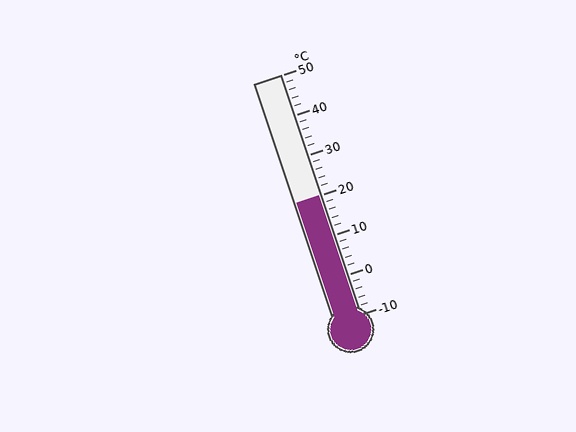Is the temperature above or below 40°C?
The temperature is below 40°C.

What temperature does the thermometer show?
The thermometer shows approximately 20°C.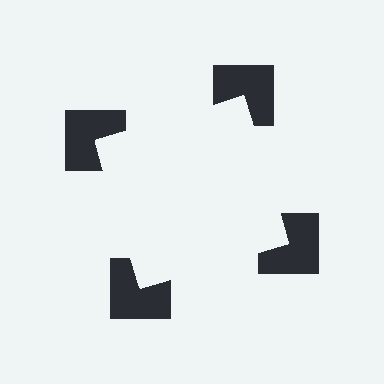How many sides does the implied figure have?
4 sides.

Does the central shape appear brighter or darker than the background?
It typically appears slightly brighter than the background, even though no actual brightness change is drawn.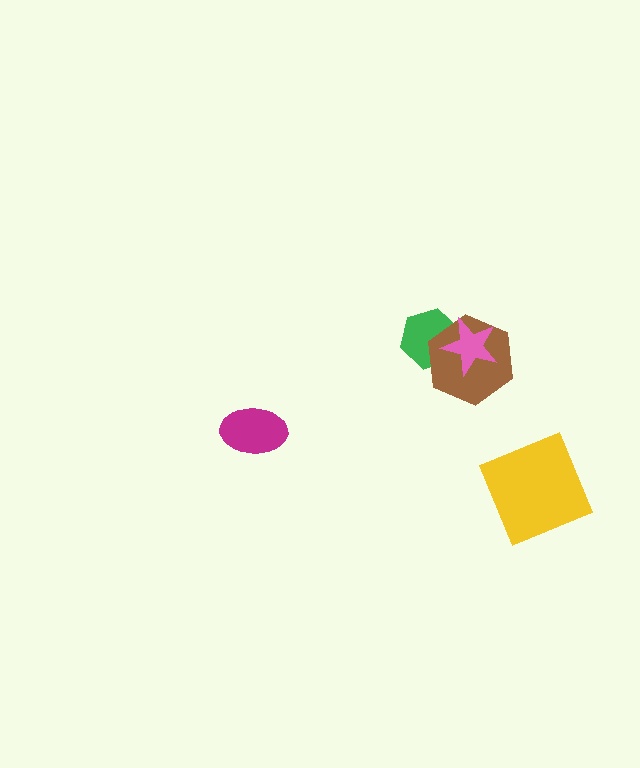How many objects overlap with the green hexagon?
2 objects overlap with the green hexagon.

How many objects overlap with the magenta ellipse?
0 objects overlap with the magenta ellipse.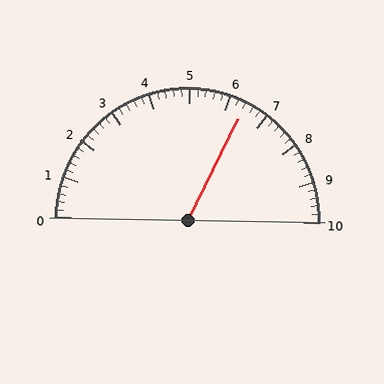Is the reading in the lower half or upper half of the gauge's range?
The reading is in the upper half of the range (0 to 10).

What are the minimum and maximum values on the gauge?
The gauge ranges from 0 to 10.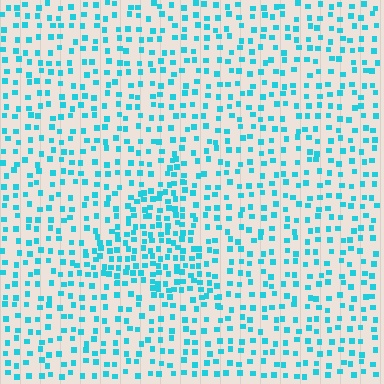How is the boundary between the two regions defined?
The boundary is defined by a change in element density (approximately 1.9x ratio). All elements are the same color, size, and shape.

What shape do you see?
I see a triangle.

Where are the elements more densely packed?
The elements are more densely packed inside the triangle boundary.